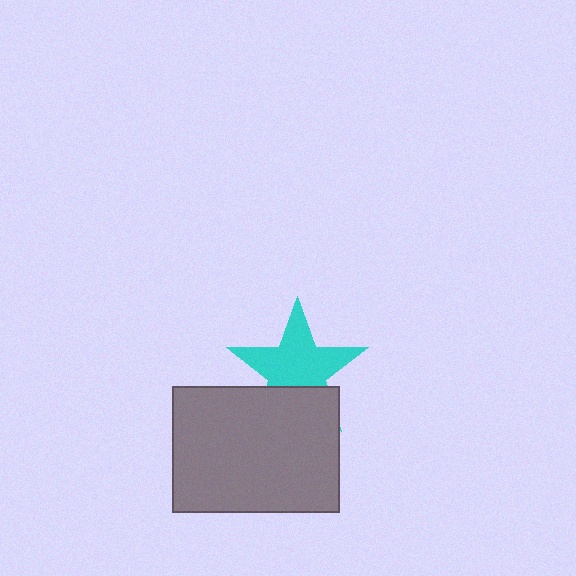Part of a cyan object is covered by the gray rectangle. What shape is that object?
It is a star.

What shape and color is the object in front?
The object in front is a gray rectangle.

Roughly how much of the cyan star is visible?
Most of it is visible (roughly 68%).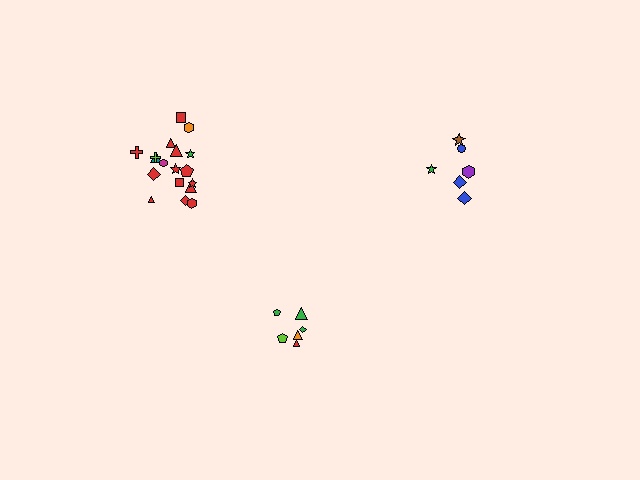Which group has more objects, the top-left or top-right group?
The top-left group.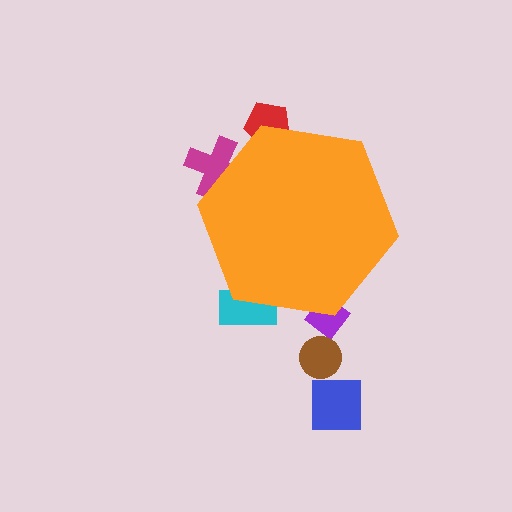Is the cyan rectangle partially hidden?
Yes, the cyan rectangle is partially hidden behind the orange hexagon.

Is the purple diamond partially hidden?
Yes, the purple diamond is partially hidden behind the orange hexagon.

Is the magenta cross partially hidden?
Yes, the magenta cross is partially hidden behind the orange hexagon.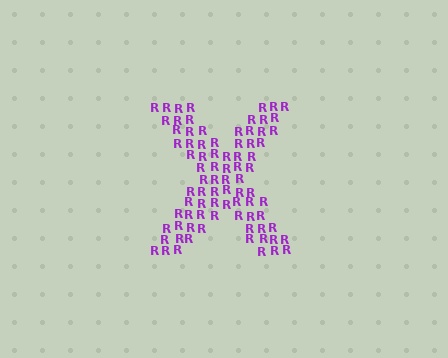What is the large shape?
The large shape is the letter X.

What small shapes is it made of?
It is made of small letter R's.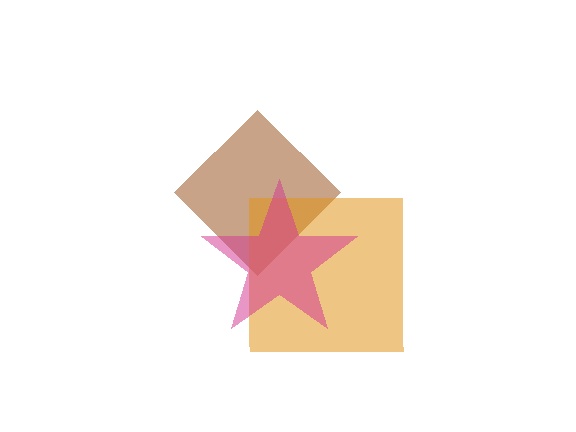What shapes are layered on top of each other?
The layered shapes are: a brown diamond, an orange square, a magenta star.